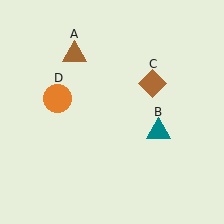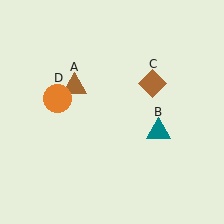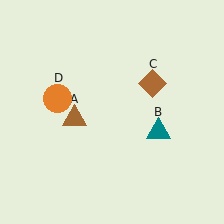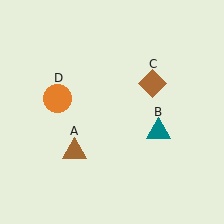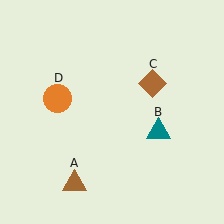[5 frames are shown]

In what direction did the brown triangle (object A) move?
The brown triangle (object A) moved down.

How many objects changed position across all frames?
1 object changed position: brown triangle (object A).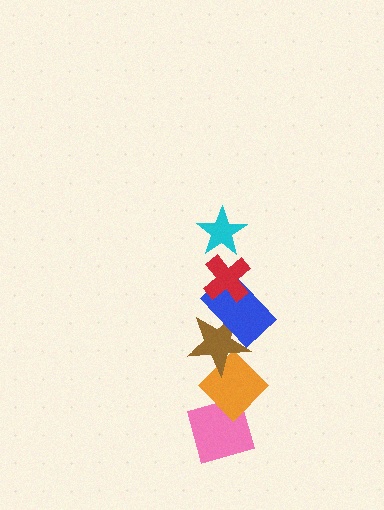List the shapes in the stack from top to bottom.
From top to bottom: the cyan star, the red cross, the blue rectangle, the brown star, the orange diamond, the pink diamond.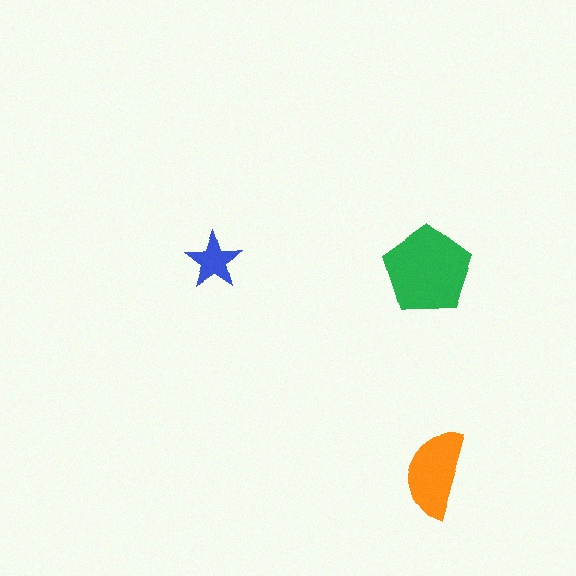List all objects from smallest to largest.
The blue star, the orange semicircle, the green pentagon.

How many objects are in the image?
There are 3 objects in the image.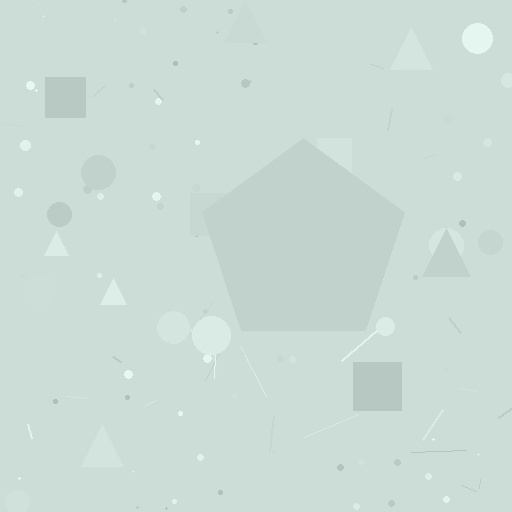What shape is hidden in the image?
A pentagon is hidden in the image.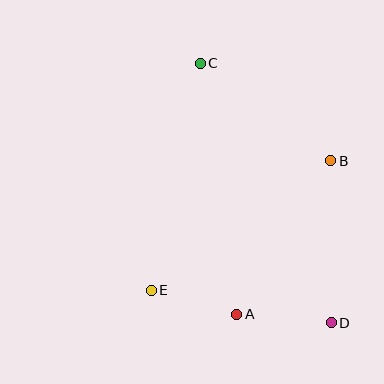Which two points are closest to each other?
Points A and E are closest to each other.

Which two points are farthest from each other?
Points C and D are farthest from each other.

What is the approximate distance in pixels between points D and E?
The distance between D and E is approximately 183 pixels.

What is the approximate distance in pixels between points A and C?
The distance between A and C is approximately 254 pixels.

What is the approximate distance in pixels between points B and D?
The distance between B and D is approximately 162 pixels.